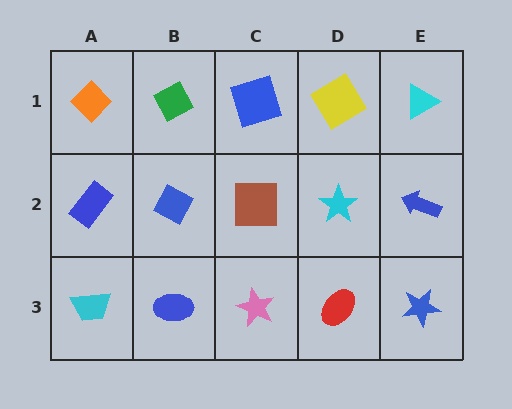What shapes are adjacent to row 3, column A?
A blue rectangle (row 2, column A), a blue ellipse (row 3, column B).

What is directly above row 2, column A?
An orange diamond.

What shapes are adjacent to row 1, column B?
A blue diamond (row 2, column B), an orange diamond (row 1, column A), a blue square (row 1, column C).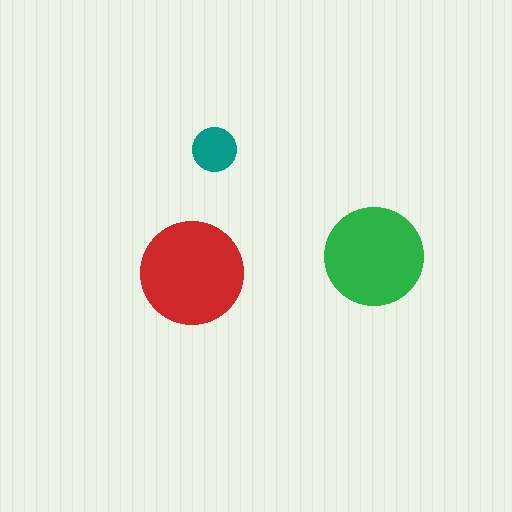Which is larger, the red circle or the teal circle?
The red one.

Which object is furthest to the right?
The green circle is rightmost.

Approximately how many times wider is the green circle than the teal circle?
About 2 times wider.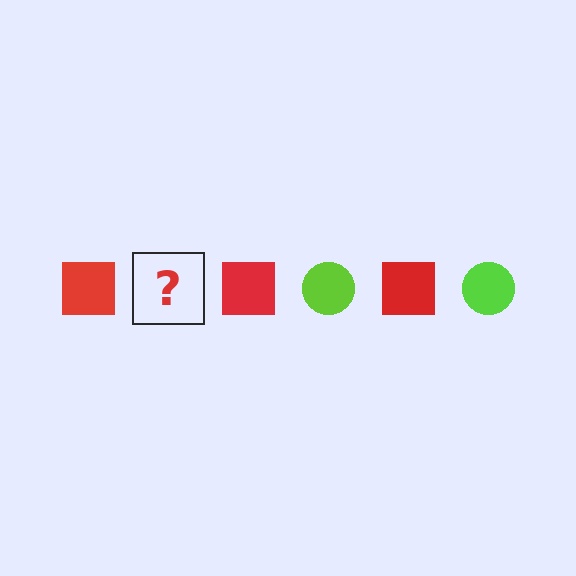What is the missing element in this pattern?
The missing element is a lime circle.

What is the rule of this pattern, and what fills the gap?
The rule is that the pattern alternates between red square and lime circle. The gap should be filled with a lime circle.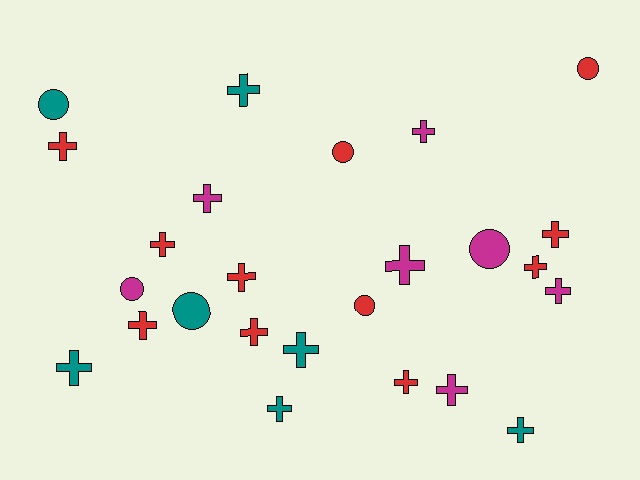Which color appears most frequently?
Red, with 11 objects.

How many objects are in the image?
There are 25 objects.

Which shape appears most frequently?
Cross, with 18 objects.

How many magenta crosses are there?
There are 5 magenta crosses.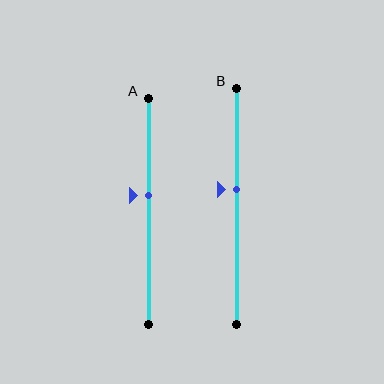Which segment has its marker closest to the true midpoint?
Segment A has its marker closest to the true midpoint.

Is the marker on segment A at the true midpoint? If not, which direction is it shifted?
No, the marker on segment A is shifted upward by about 7% of the segment length.